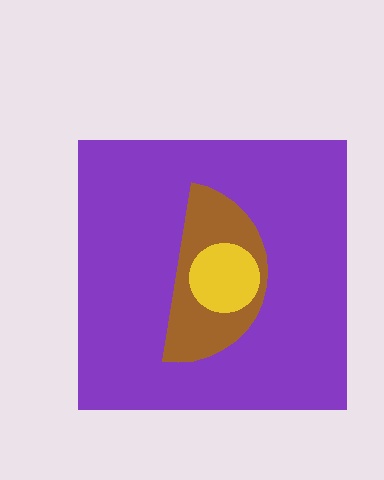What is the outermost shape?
The purple square.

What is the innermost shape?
The yellow circle.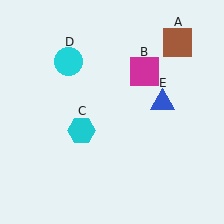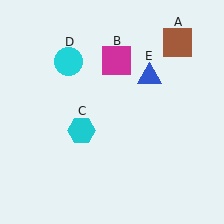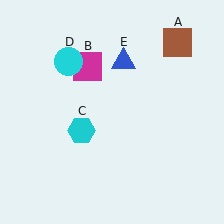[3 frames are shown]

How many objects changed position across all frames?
2 objects changed position: magenta square (object B), blue triangle (object E).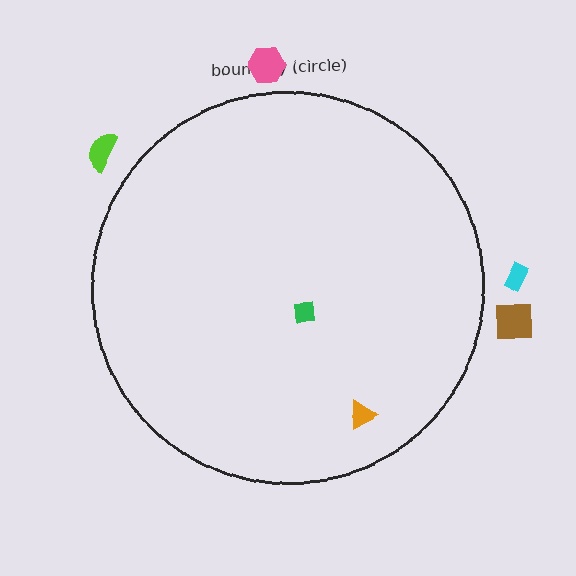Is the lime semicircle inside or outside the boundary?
Outside.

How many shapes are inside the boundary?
2 inside, 4 outside.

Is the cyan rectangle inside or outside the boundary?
Outside.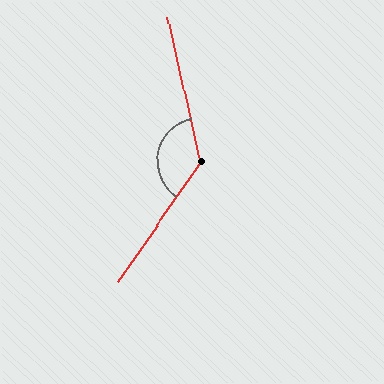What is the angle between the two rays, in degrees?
Approximately 132 degrees.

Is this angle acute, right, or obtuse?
It is obtuse.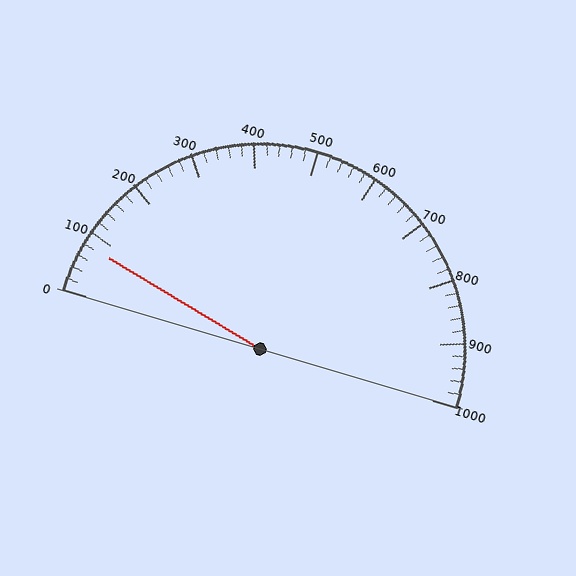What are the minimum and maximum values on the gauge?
The gauge ranges from 0 to 1000.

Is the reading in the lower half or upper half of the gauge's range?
The reading is in the lower half of the range (0 to 1000).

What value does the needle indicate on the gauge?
The needle indicates approximately 80.